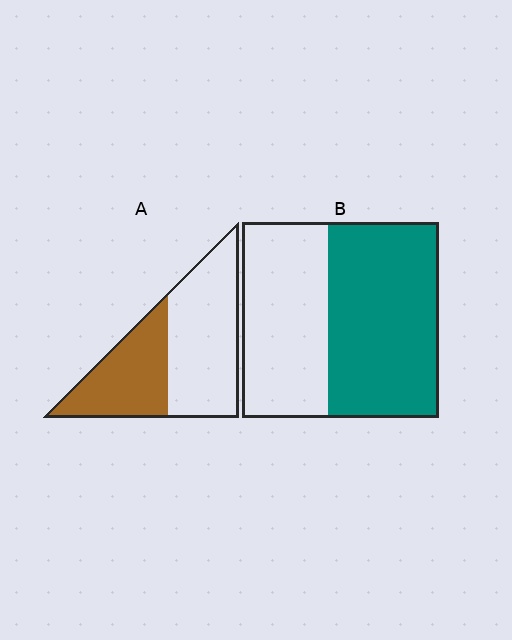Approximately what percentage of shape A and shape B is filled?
A is approximately 40% and B is approximately 55%.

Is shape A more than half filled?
No.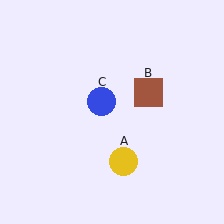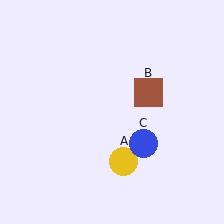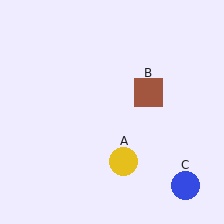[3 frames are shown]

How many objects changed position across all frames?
1 object changed position: blue circle (object C).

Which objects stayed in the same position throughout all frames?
Yellow circle (object A) and brown square (object B) remained stationary.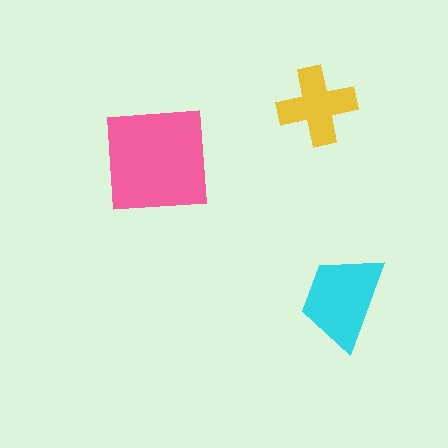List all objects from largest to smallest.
The pink square, the cyan trapezoid, the yellow cross.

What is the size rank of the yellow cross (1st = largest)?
3rd.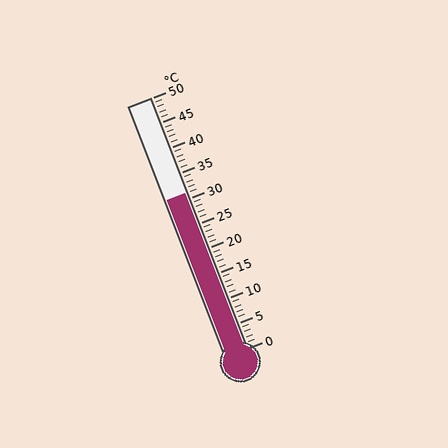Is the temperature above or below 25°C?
The temperature is above 25°C.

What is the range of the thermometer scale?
The thermometer scale ranges from 0°C to 50°C.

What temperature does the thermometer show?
The thermometer shows approximately 31°C.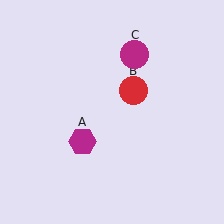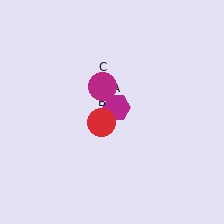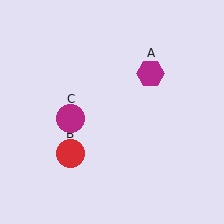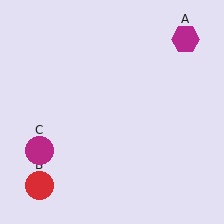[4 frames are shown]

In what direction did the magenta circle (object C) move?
The magenta circle (object C) moved down and to the left.